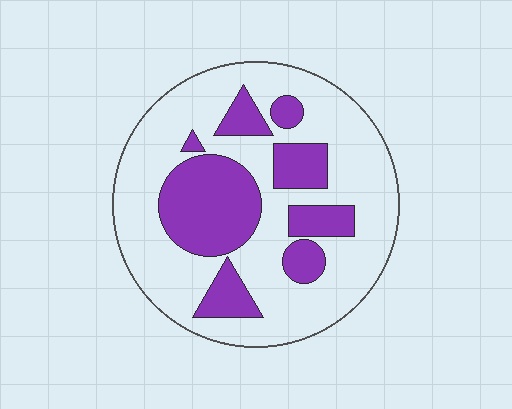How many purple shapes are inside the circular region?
8.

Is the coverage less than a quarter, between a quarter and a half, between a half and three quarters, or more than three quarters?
Between a quarter and a half.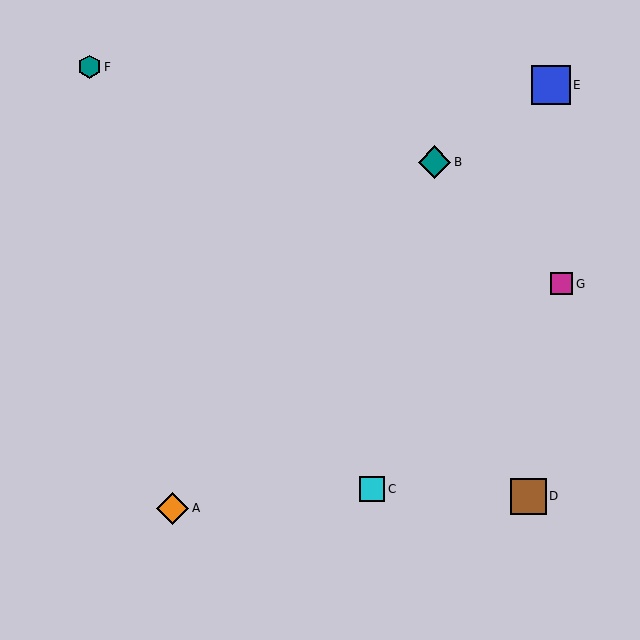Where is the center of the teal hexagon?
The center of the teal hexagon is at (90, 67).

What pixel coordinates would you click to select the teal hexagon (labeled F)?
Click at (90, 67) to select the teal hexagon F.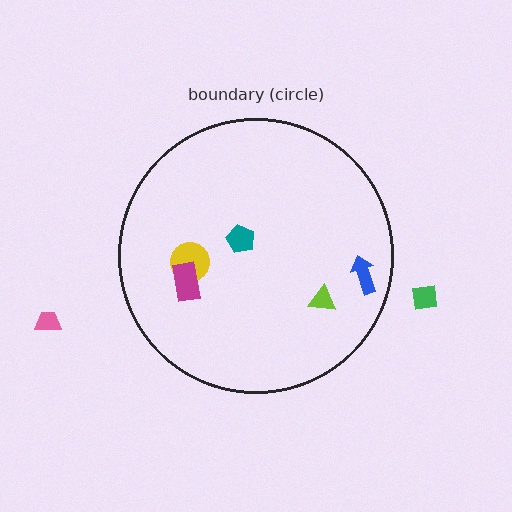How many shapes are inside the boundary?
5 inside, 2 outside.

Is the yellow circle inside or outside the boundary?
Inside.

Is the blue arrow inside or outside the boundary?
Inside.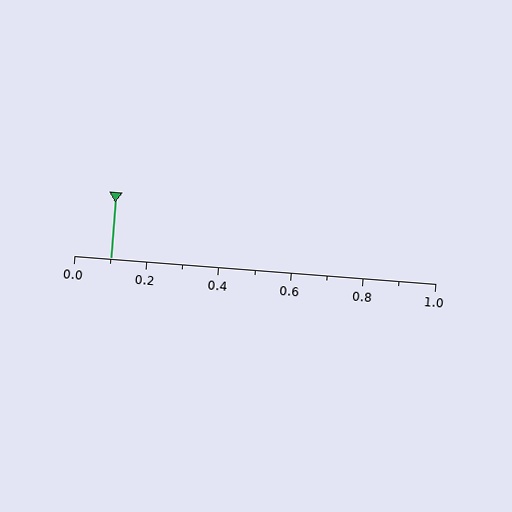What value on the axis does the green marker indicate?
The marker indicates approximately 0.1.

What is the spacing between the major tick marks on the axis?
The major ticks are spaced 0.2 apart.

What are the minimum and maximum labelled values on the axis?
The axis runs from 0.0 to 1.0.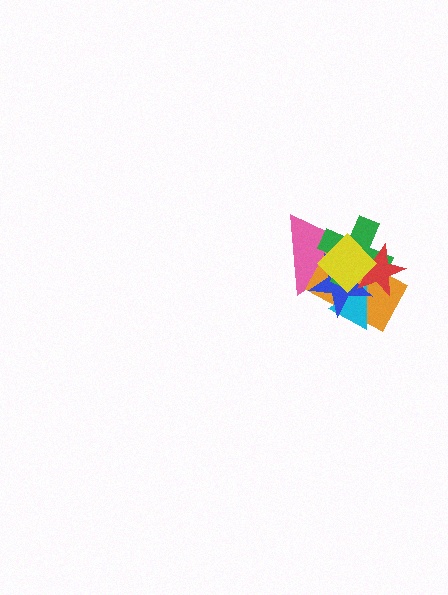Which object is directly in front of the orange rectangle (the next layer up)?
The cyan triangle is directly in front of the orange rectangle.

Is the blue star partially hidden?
Yes, it is partially covered by another shape.